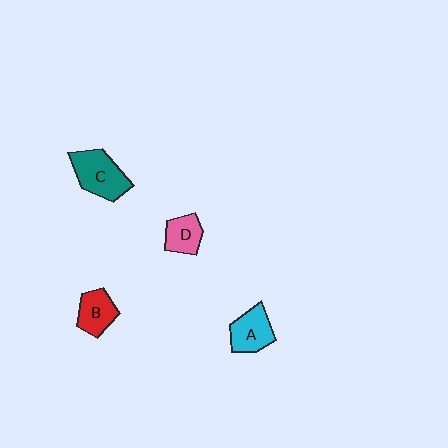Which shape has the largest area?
Shape C (teal).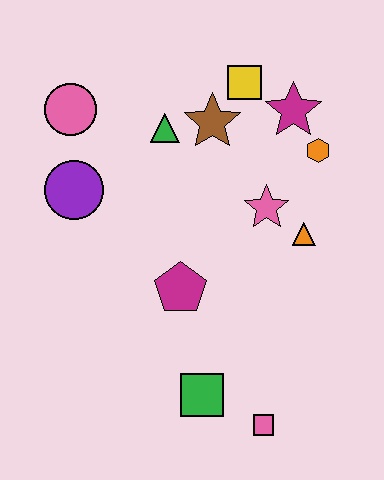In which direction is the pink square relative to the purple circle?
The pink square is below the purple circle.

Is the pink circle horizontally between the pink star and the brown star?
No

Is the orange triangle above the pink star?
No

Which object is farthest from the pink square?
The pink circle is farthest from the pink square.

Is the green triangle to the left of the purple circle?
No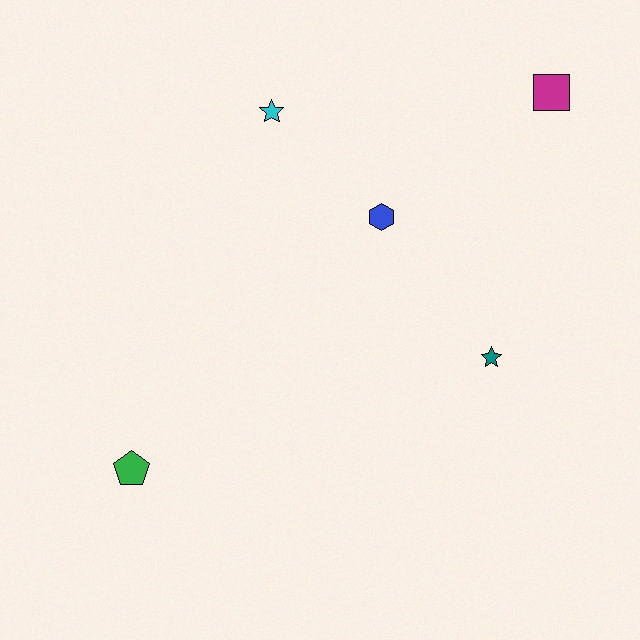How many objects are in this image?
There are 5 objects.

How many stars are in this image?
There are 2 stars.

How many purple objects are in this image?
There are no purple objects.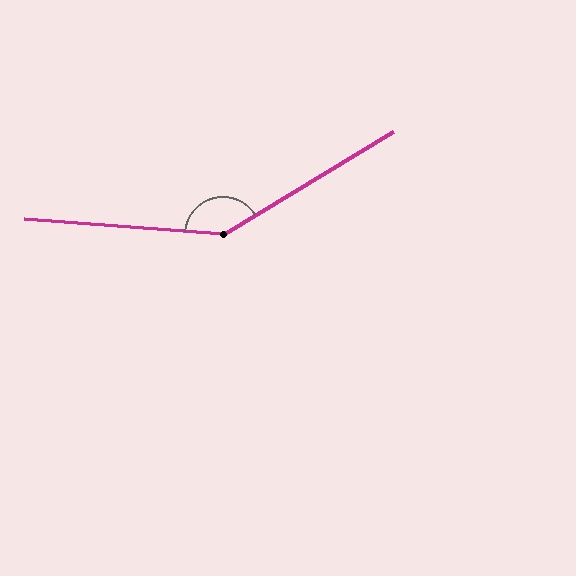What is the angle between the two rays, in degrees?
Approximately 144 degrees.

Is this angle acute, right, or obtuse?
It is obtuse.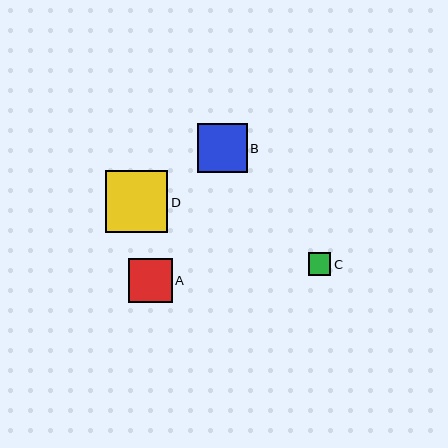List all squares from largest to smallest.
From largest to smallest: D, B, A, C.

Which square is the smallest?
Square C is the smallest with a size of approximately 22 pixels.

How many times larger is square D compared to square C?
Square D is approximately 2.8 times the size of square C.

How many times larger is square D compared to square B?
Square D is approximately 1.2 times the size of square B.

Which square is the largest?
Square D is the largest with a size of approximately 62 pixels.